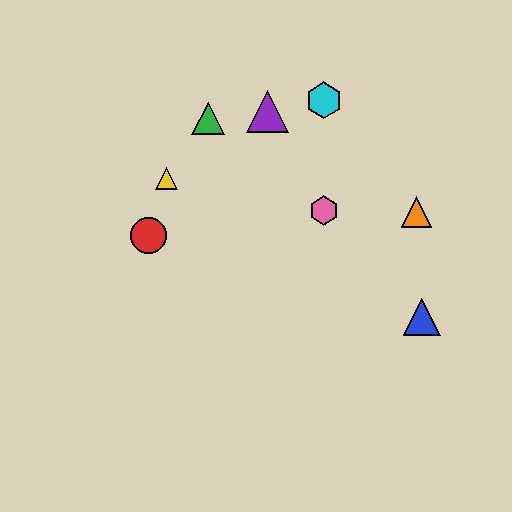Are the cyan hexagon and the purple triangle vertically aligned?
No, the cyan hexagon is at x≈324 and the purple triangle is at x≈267.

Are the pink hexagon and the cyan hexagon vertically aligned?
Yes, both are at x≈324.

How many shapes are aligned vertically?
2 shapes (the cyan hexagon, the pink hexagon) are aligned vertically.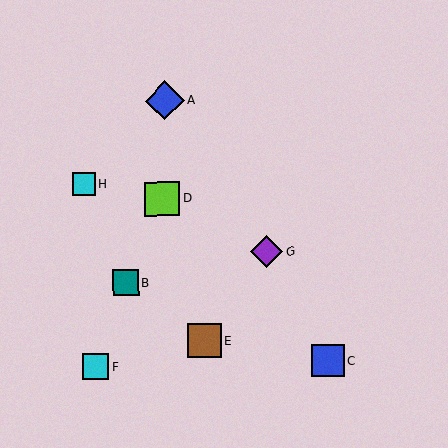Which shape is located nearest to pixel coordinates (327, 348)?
The blue square (labeled C) at (328, 361) is nearest to that location.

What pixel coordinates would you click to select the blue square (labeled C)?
Click at (328, 361) to select the blue square C.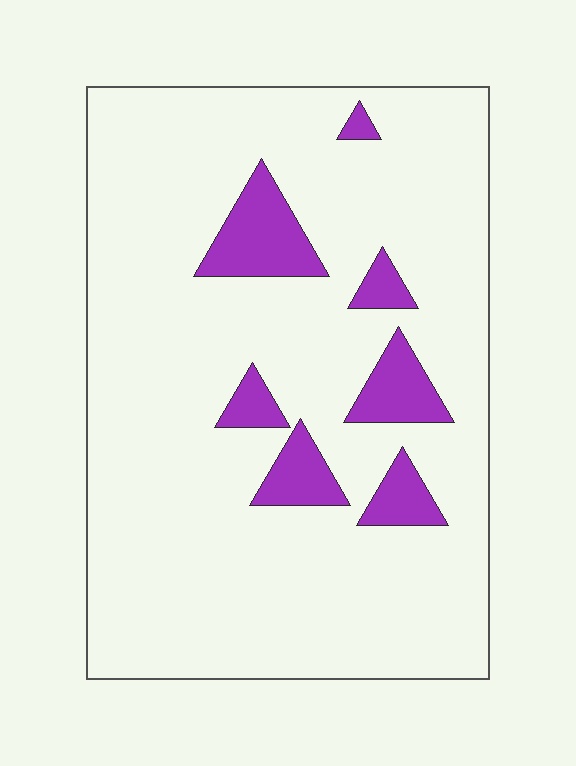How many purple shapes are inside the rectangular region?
7.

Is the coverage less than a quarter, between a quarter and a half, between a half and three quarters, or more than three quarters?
Less than a quarter.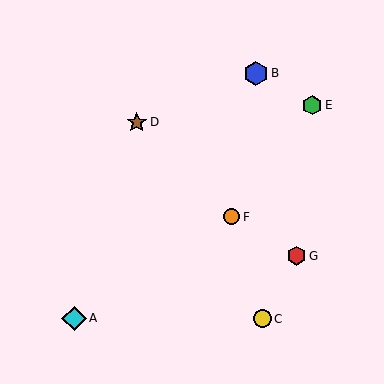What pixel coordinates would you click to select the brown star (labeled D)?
Click at (137, 122) to select the brown star D.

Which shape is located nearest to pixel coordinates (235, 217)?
The orange circle (labeled F) at (232, 217) is nearest to that location.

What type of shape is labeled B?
Shape B is a blue hexagon.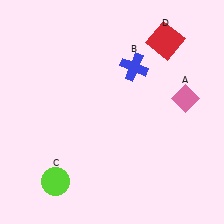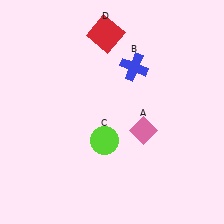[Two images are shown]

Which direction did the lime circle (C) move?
The lime circle (C) moved right.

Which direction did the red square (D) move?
The red square (D) moved left.